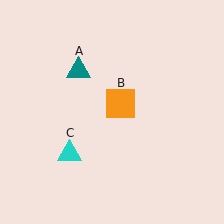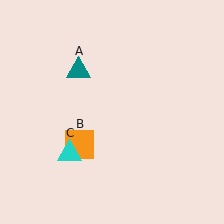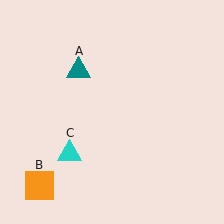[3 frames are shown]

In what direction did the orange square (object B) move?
The orange square (object B) moved down and to the left.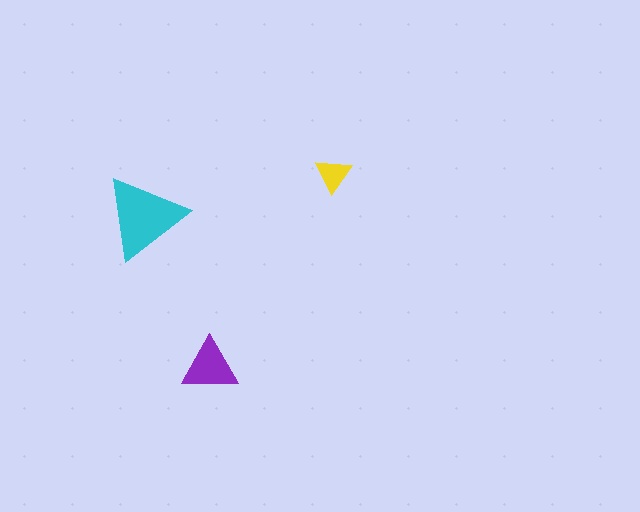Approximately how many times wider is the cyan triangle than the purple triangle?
About 1.5 times wider.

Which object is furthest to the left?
The cyan triangle is leftmost.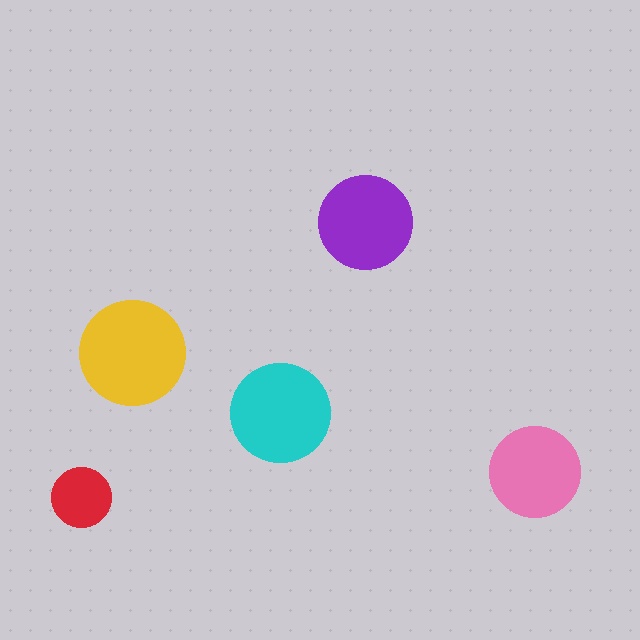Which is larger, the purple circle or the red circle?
The purple one.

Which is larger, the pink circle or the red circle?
The pink one.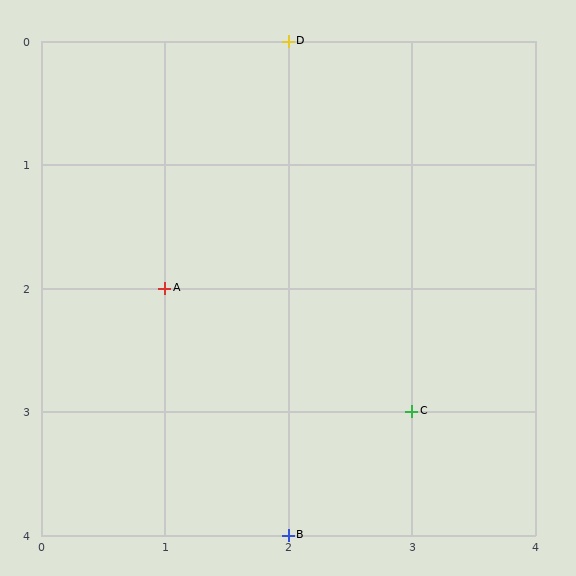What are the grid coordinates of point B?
Point B is at grid coordinates (2, 4).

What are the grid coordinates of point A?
Point A is at grid coordinates (1, 2).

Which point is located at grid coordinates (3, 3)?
Point C is at (3, 3).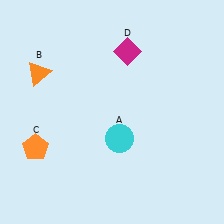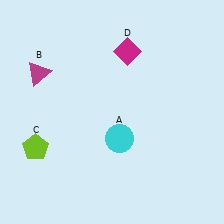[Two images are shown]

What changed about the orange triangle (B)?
In Image 1, B is orange. In Image 2, it changed to magenta.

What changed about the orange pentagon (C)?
In Image 1, C is orange. In Image 2, it changed to lime.